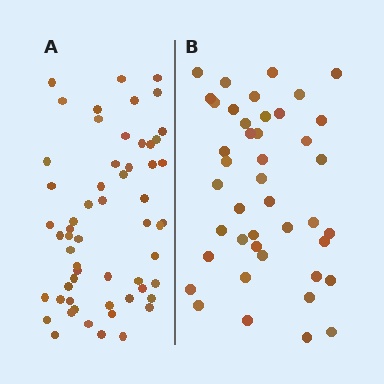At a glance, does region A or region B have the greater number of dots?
Region A (the left region) has more dots.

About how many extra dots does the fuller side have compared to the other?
Region A has approximately 15 more dots than region B.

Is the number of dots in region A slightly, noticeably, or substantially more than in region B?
Region A has noticeably more, but not dramatically so. The ratio is roughly 1.3 to 1.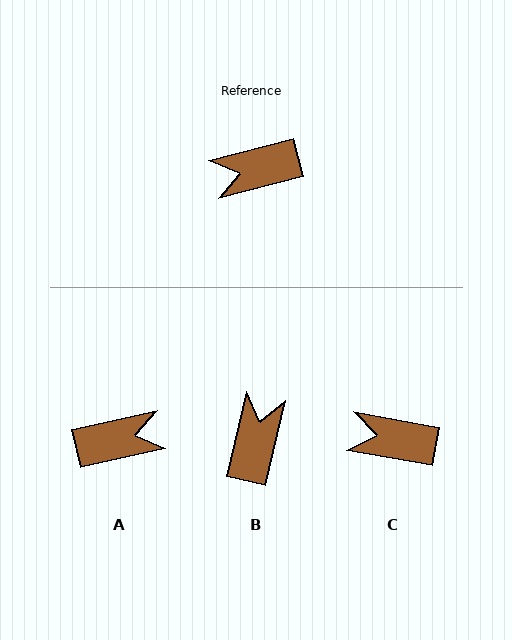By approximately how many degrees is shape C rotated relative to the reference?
Approximately 25 degrees clockwise.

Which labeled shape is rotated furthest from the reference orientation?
A, about 178 degrees away.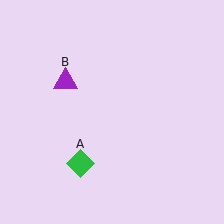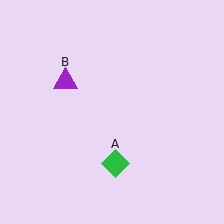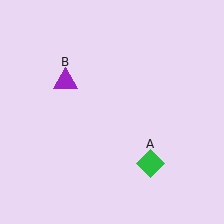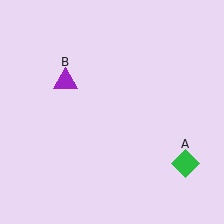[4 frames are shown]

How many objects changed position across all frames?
1 object changed position: green diamond (object A).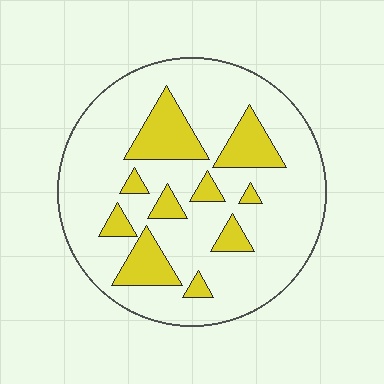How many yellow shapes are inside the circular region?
10.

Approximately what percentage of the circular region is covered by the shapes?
Approximately 20%.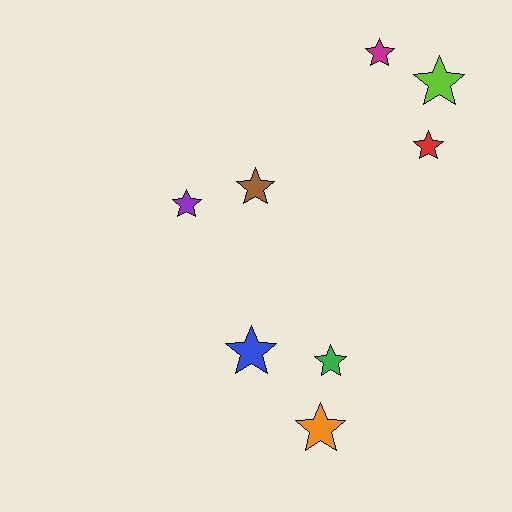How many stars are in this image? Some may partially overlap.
There are 8 stars.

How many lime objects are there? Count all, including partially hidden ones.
There is 1 lime object.